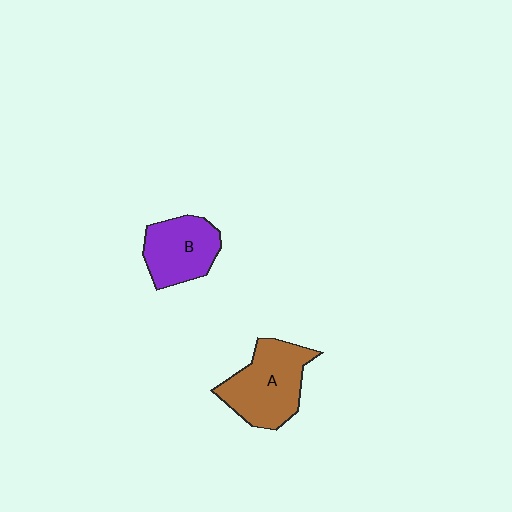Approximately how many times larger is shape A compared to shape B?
Approximately 1.3 times.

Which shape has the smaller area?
Shape B (purple).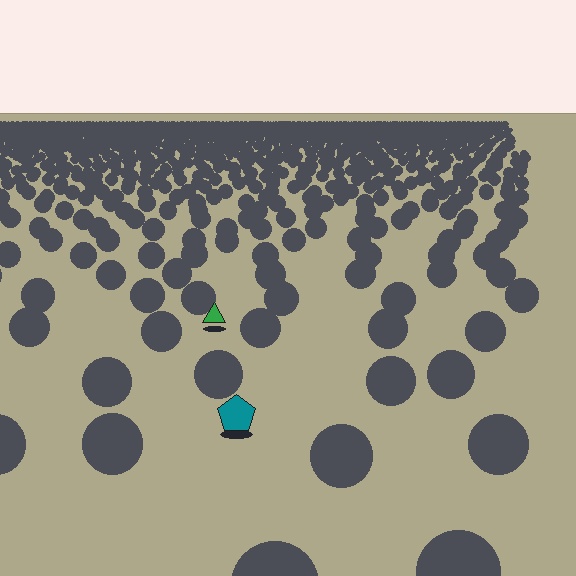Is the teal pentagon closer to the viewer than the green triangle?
Yes. The teal pentagon is closer — you can tell from the texture gradient: the ground texture is coarser near it.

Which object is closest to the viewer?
The teal pentagon is closest. The texture marks near it are larger and more spread out.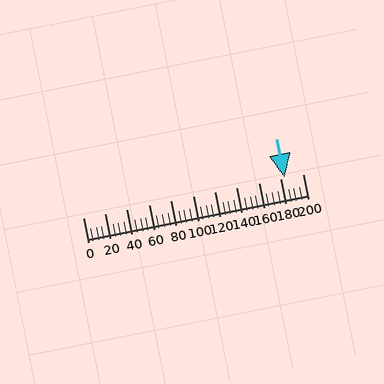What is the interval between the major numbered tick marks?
The major tick marks are spaced 20 units apart.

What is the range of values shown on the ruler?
The ruler shows values from 0 to 200.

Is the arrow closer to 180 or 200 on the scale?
The arrow is closer to 180.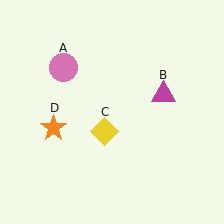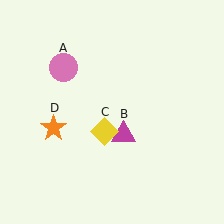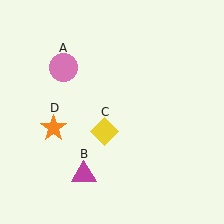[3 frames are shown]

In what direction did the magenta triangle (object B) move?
The magenta triangle (object B) moved down and to the left.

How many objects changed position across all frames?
1 object changed position: magenta triangle (object B).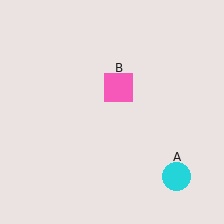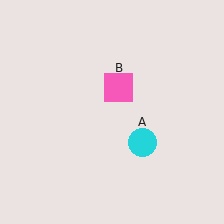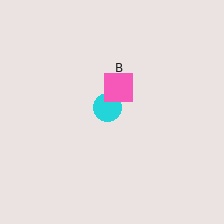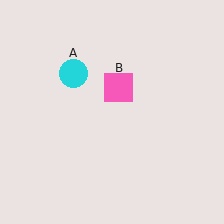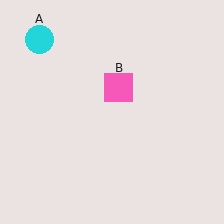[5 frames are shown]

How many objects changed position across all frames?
1 object changed position: cyan circle (object A).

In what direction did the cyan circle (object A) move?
The cyan circle (object A) moved up and to the left.